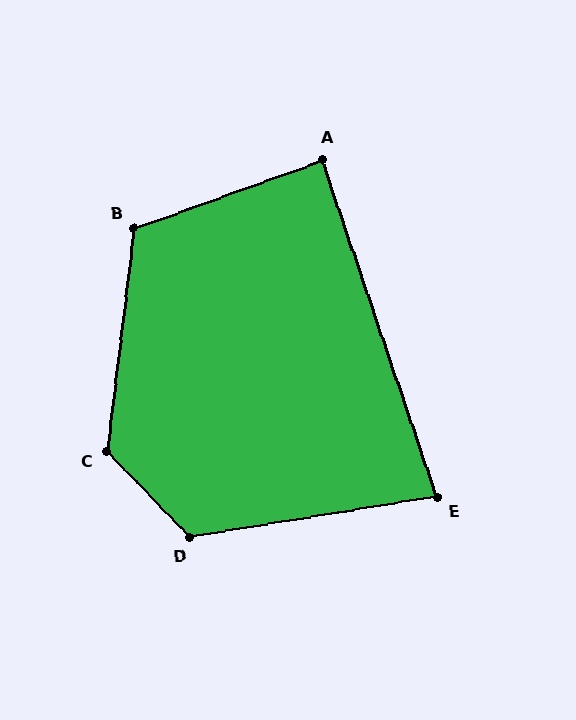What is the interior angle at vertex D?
Approximately 125 degrees (obtuse).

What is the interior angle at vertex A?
Approximately 89 degrees (approximately right).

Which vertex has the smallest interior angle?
E, at approximately 80 degrees.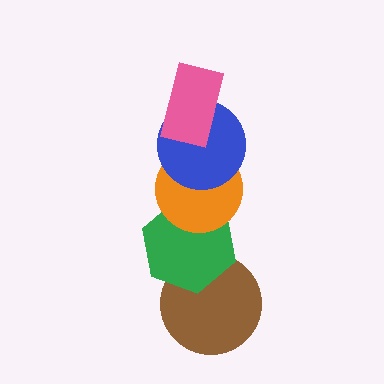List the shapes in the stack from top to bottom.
From top to bottom: the pink rectangle, the blue circle, the orange circle, the green hexagon, the brown circle.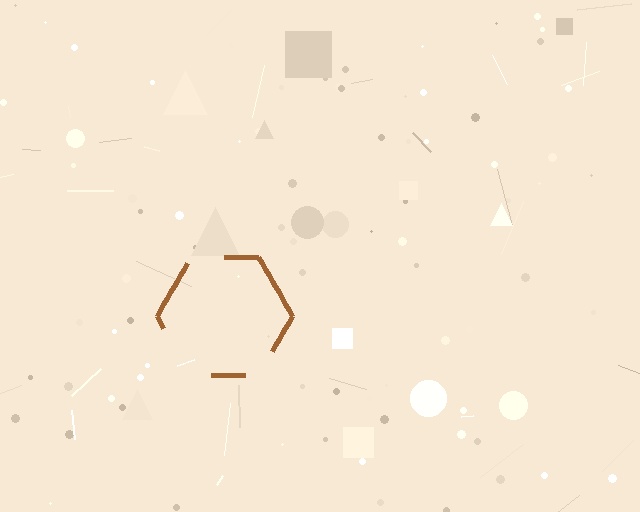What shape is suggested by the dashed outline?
The dashed outline suggests a hexagon.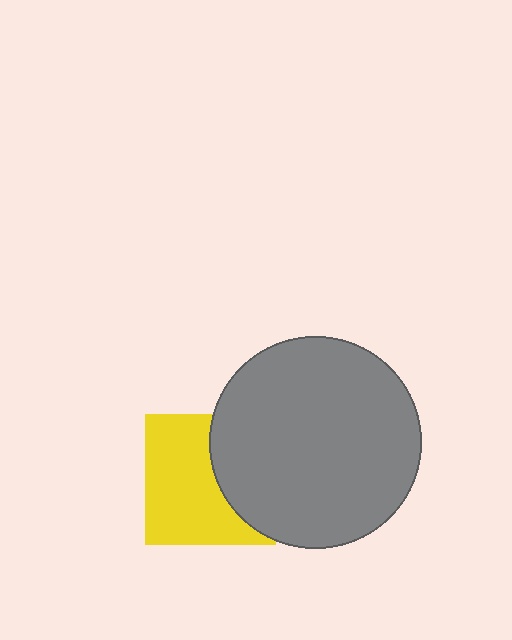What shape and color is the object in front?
The object in front is a gray circle.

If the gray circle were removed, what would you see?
You would see the complete yellow square.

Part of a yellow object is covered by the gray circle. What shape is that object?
It is a square.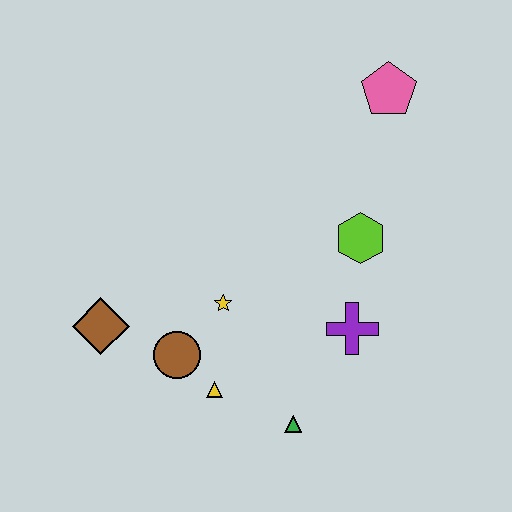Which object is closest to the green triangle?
The yellow triangle is closest to the green triangle.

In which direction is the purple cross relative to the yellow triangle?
The purple cross is to the right of the yellow triangle.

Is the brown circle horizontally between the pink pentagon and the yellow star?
No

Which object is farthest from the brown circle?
The pink pentagon is farthest from the brown circle.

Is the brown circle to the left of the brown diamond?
No